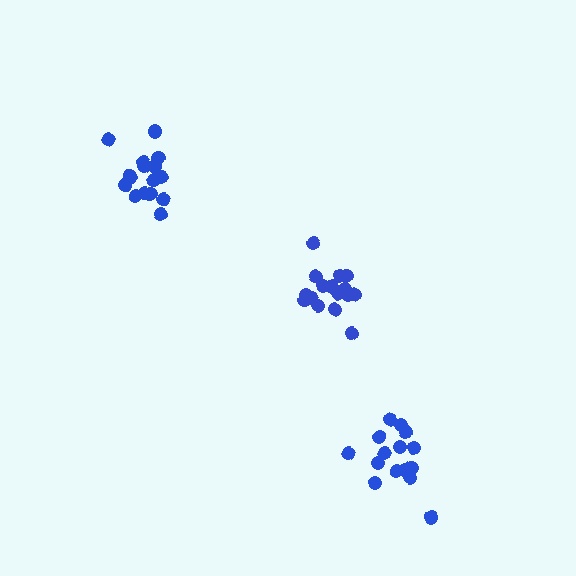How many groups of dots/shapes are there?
There are 3 groups.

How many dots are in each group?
Group 1: 16 dots, Group 2: 15 dots, Group 3: 18 dots (49 total).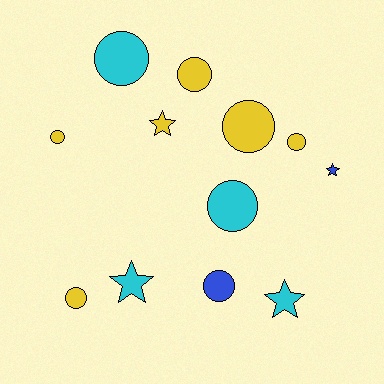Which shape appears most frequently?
Circle, with 8 objects.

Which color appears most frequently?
Yellow, with 6 objects.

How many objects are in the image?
There are 12 objects.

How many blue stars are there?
There is 1 blue star.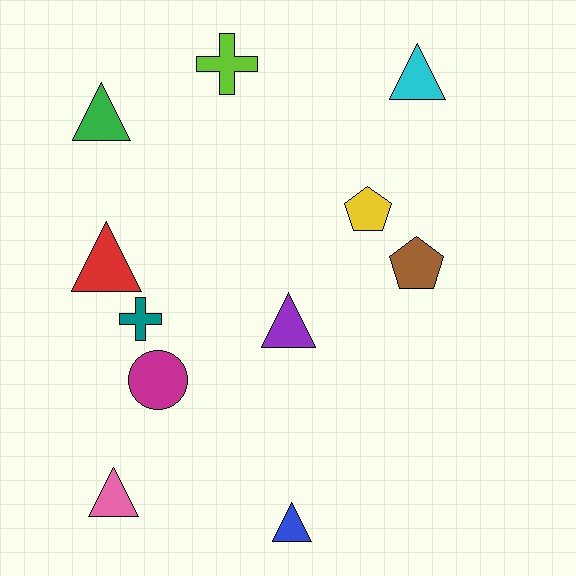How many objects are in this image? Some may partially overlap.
There are 11 objects.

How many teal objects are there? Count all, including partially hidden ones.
There is 1 teal object.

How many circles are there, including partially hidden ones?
There is 1 circle.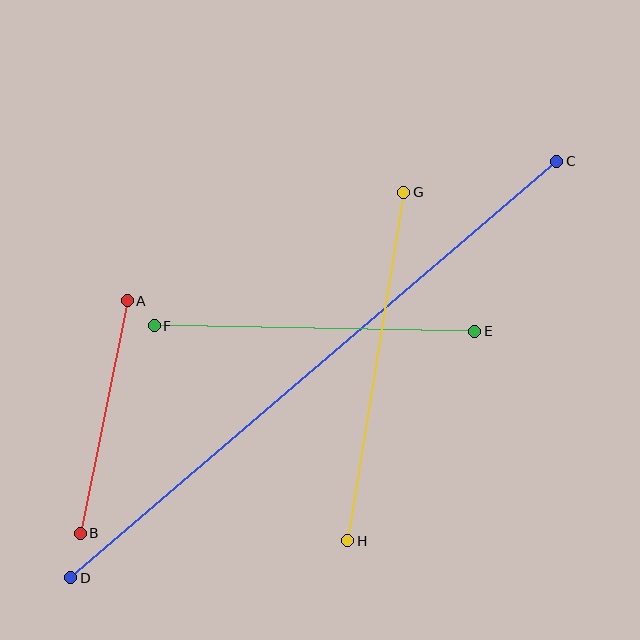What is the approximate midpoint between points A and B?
The midpoint is at approximately (104, 417) pixels.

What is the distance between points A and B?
The distance is approximately 237 pixels.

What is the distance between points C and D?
The distance is approximately 640 pixels.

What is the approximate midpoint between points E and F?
The midpoint is at approximately (314, 328) pixels.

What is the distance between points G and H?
The distance is approximately 353 pixels.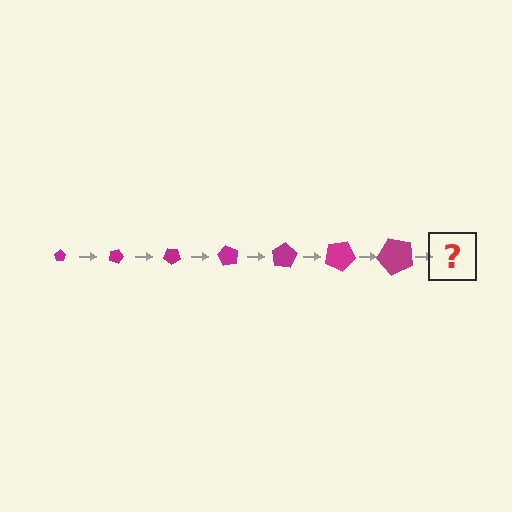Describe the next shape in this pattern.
It should be a pentagon, larger than the previous one and rotated 140 degrees from the start.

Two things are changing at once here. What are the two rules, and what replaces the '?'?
The two rules are that the pentagon grows larger each step and it rotates 20 degrees each step. The '?' should be a pentagon, larger than the previous one and rotated 140 degrees from the start.